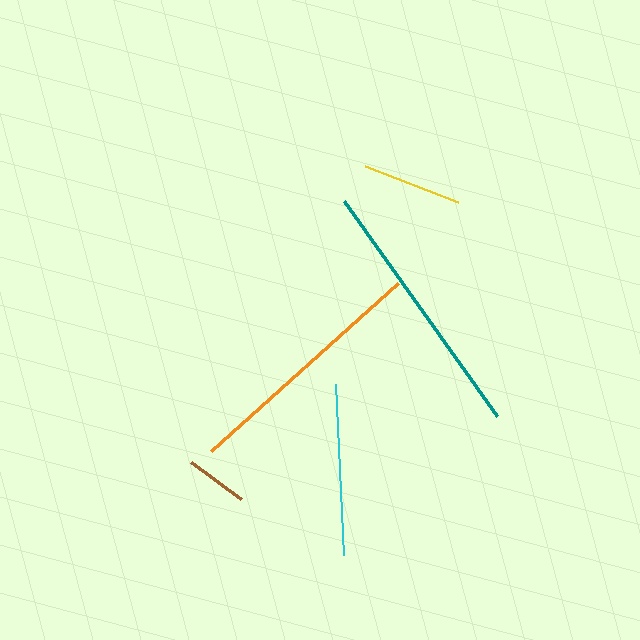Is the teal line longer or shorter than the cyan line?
The teal line is longer than the cyan line.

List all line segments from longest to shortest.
From longest to shortest: teal, orange, cyan, yellow, brown.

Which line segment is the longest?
The teal line is the longest at approximately 264 pixels.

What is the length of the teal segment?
The teal segment is approximately 264 pixels long.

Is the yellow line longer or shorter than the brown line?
The yellow line is longer than the brown line.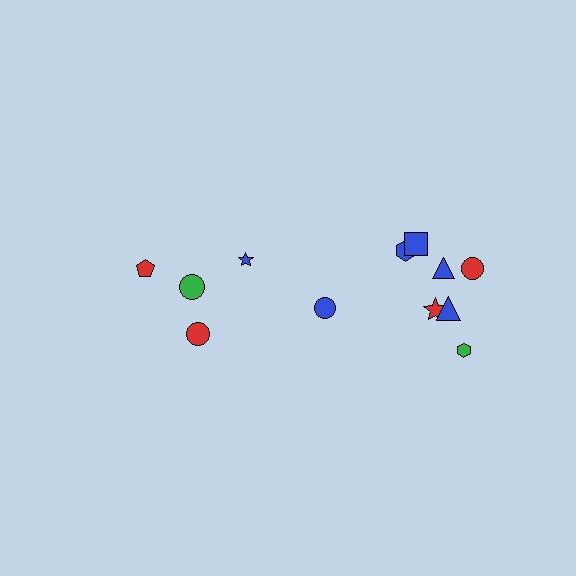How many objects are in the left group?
There are 4 objects.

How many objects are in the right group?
There are 8 objects.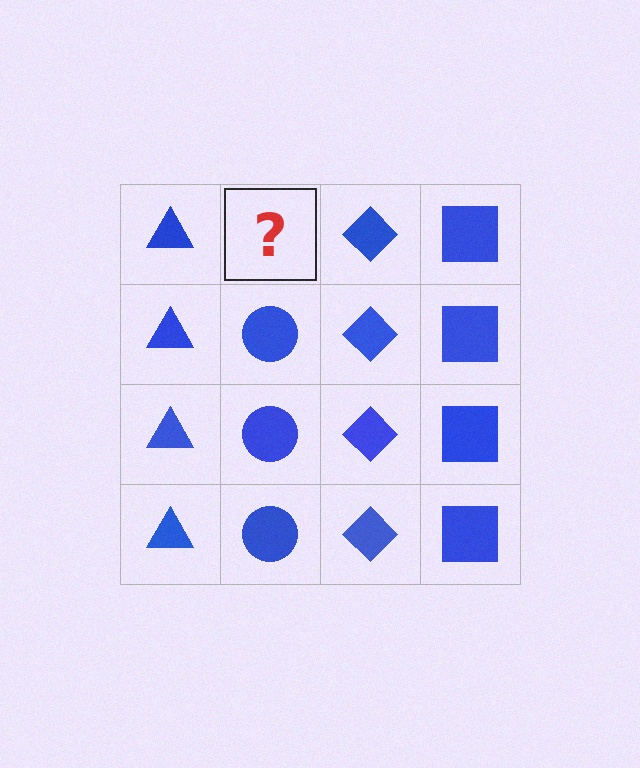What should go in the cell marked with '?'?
The missing cell should contain a blue circle.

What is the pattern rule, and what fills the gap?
The rule is that each column has a consistent shape. The gap should be filled with a blue circle.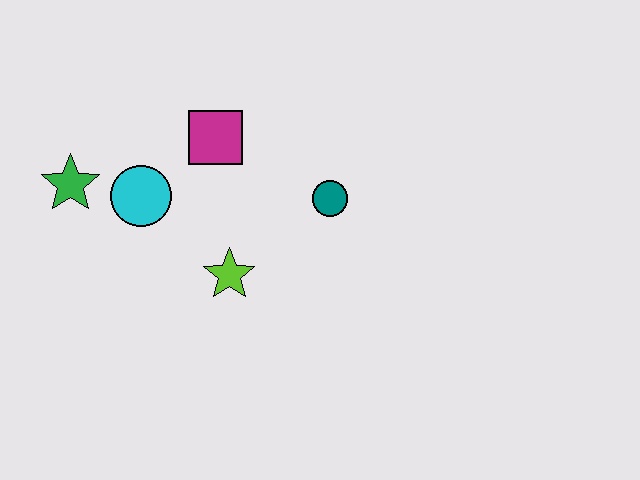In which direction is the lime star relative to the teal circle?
The lime star is to the left of the teal circle.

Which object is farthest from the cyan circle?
The teal circle is farthest from the cyan circle.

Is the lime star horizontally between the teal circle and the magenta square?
Yes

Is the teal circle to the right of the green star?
Yes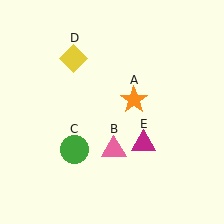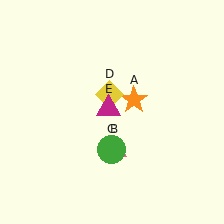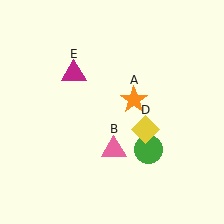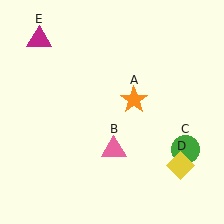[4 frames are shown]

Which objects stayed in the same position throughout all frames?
Orange star (object A) and pink triangle (object B) remained stationary.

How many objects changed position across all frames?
3 objects changed position: green circle (object C), yellow diamond (object D), magenta triangle (object E).